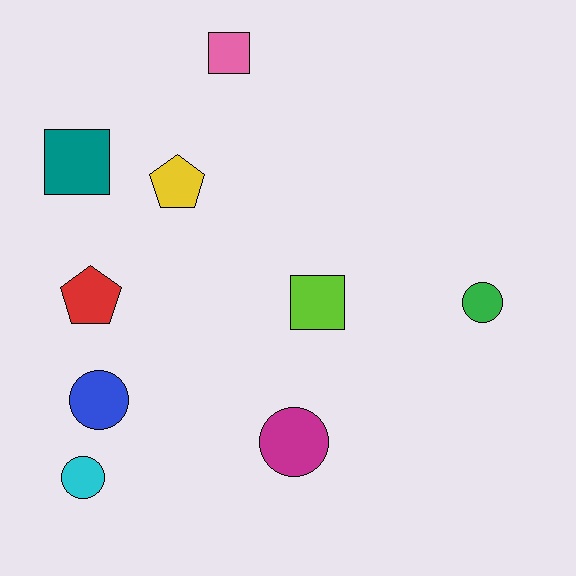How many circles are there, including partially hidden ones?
There are 4 circles.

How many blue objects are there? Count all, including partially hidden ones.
There is 1 blue object.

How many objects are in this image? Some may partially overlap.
There are 9 objects.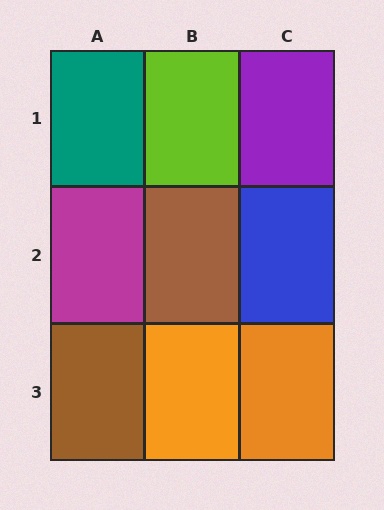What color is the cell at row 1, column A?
Teal.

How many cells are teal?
1 cell is teal.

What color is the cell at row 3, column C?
Orange.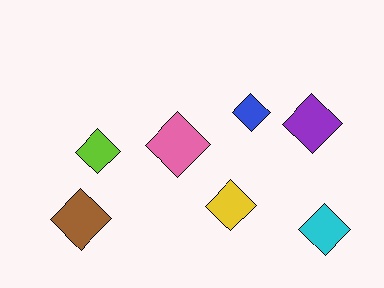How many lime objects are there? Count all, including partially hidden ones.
There is 1 lime object.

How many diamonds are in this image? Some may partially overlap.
There are 7 diamonds.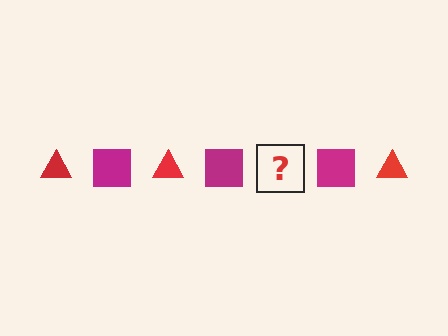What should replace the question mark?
The question mark should be replaced with a red triangle.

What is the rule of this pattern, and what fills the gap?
The rule is that the pattern alternates between red triangle and magenta square. The gap should be filled with a red triangle.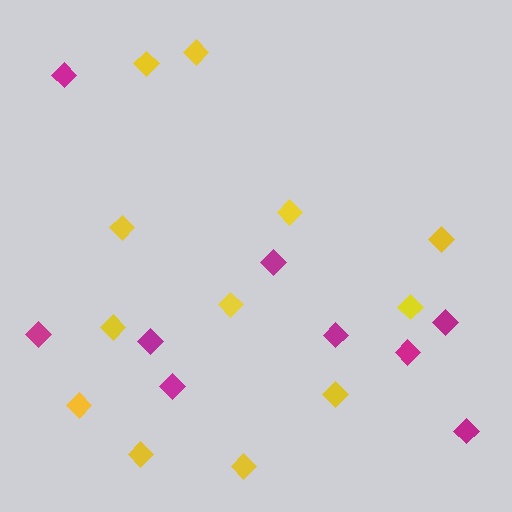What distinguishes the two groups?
There are 2 groups: one group of yellow diamonds (12) and one group of magenta diamonds (9).